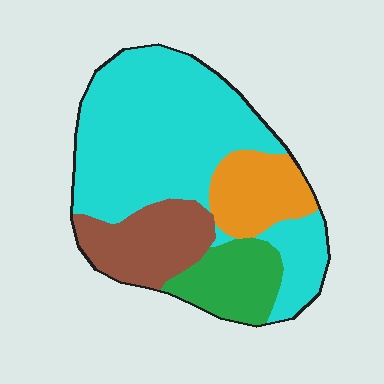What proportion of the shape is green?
Green takes up about one eighth (1/8) of the shape.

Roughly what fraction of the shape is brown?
Brown covers roughly 15% of the shape.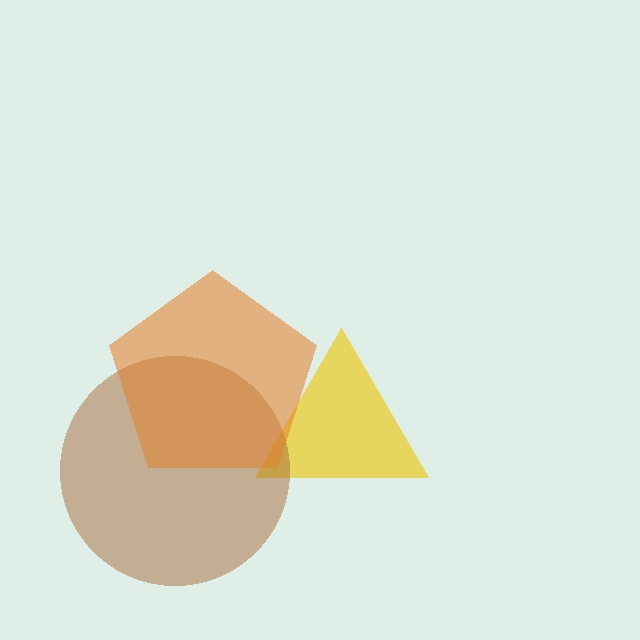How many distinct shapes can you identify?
There are 3 distinct shapes: a yellow triangle, a brown circle, an orange pentagon.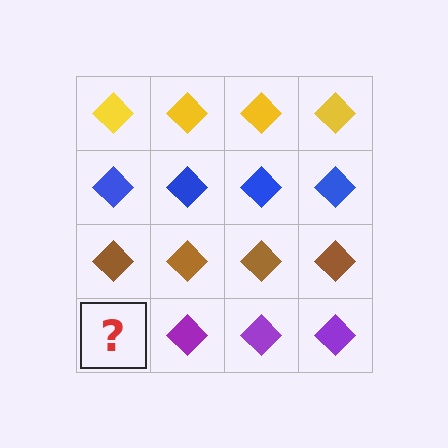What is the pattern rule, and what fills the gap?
The rule is that each row has a consistent color. The gap should be filled with a purple diamond.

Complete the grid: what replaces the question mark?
The question mark should be replaced with a purple diamond.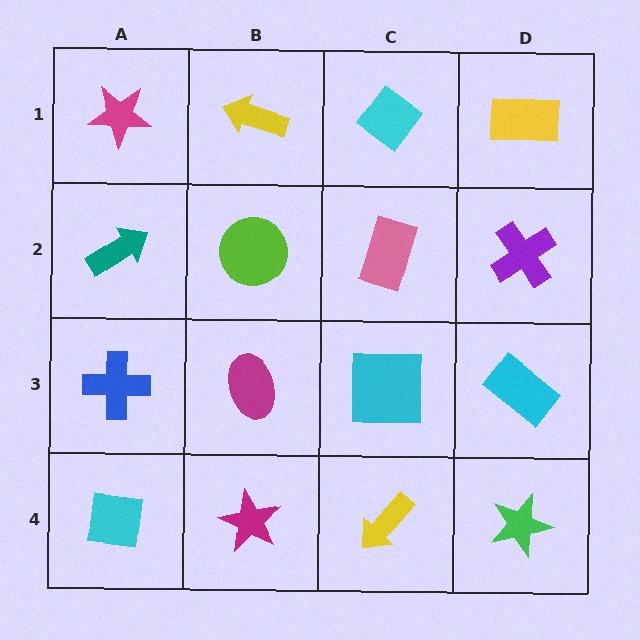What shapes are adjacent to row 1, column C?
A pink rectangle (row 2, column C), a yellow arrow (row 1, column B), a yellow rectangle (row 1, column D).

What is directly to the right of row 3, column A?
A magenta ellipse.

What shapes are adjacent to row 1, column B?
A lime circle (row 2, column B), a magenta star (row 1, column A), a cyan diamond (row 1, column C).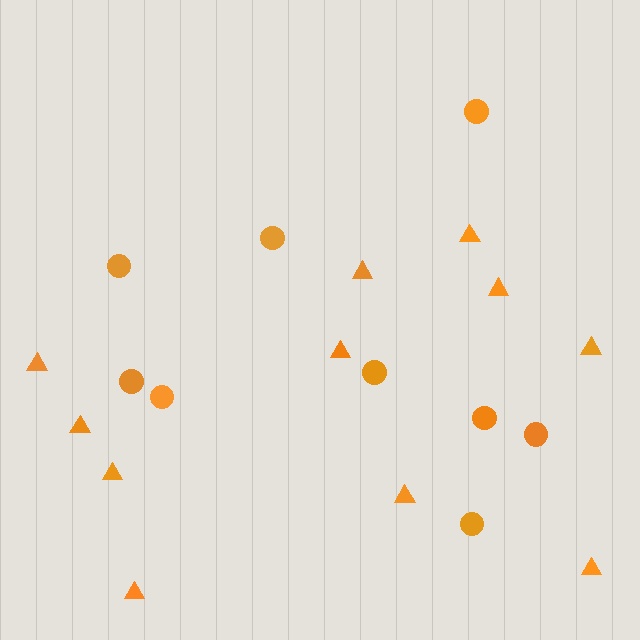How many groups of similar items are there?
There are 2 groups: one group of triangles (11) and one group of circles (9).